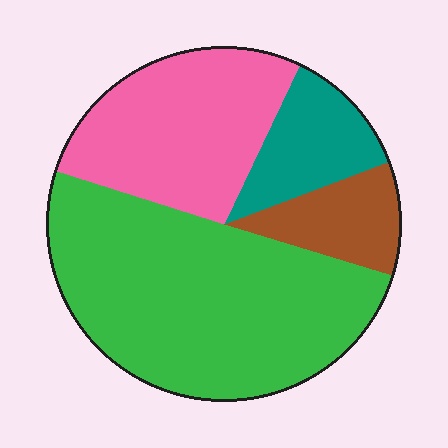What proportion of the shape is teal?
Teal covers 12% of the shape.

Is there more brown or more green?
Green.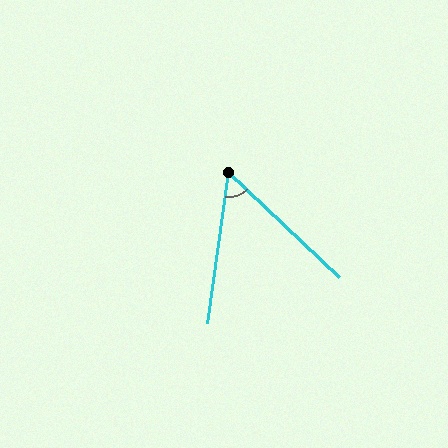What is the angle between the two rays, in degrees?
Approximately 55 degrees.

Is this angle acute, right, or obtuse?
It is acute.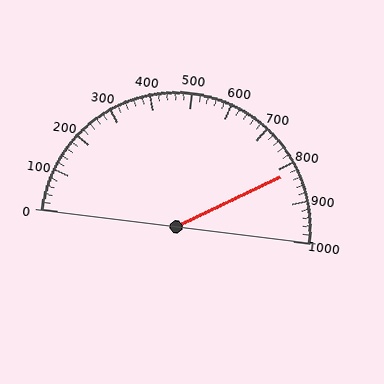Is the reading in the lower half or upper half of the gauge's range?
The reading is in the upper half of the range (0 to 1000).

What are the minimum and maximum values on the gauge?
The gauge ranges from 0 to 1000.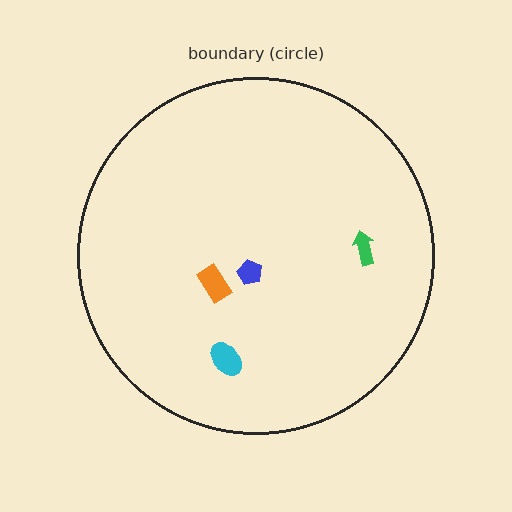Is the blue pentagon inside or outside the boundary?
Inside.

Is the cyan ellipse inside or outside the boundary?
Inside.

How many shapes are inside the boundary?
4 inside, 0 outside.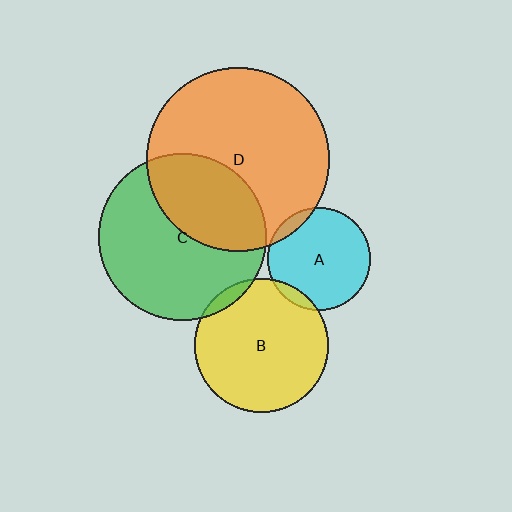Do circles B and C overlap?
Yes.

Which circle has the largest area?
Circle D (orange).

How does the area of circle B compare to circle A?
Approximately 1.7 times.